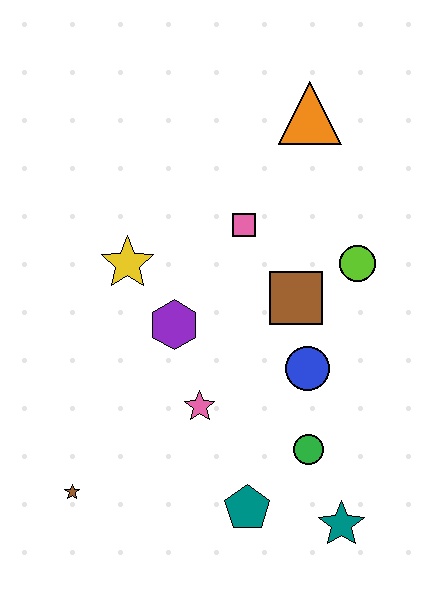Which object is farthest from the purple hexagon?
The teal star is farthest from the purple hexagon.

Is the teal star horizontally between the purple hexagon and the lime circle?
Yes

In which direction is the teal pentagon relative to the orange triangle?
The teal pentagon is below the orange triangle.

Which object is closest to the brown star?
The pink star is closest to the brown star.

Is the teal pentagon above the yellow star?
No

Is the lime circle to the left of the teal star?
No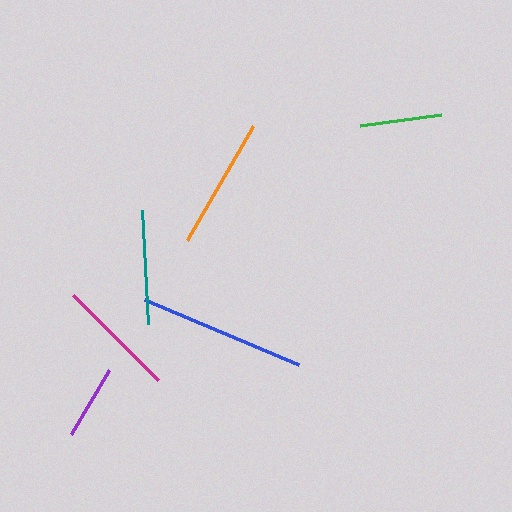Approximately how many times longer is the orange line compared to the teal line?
The orange line is approximately 1.1 times the length of the teal line.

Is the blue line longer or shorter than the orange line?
The blue line is longer than the orange line.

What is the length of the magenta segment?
The magenta segment is approximately 120 pixels long.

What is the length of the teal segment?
The teal segment is approximately 115 pixels long.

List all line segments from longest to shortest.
From longest to shortest: blue, orange, magenta, teal, green, purple.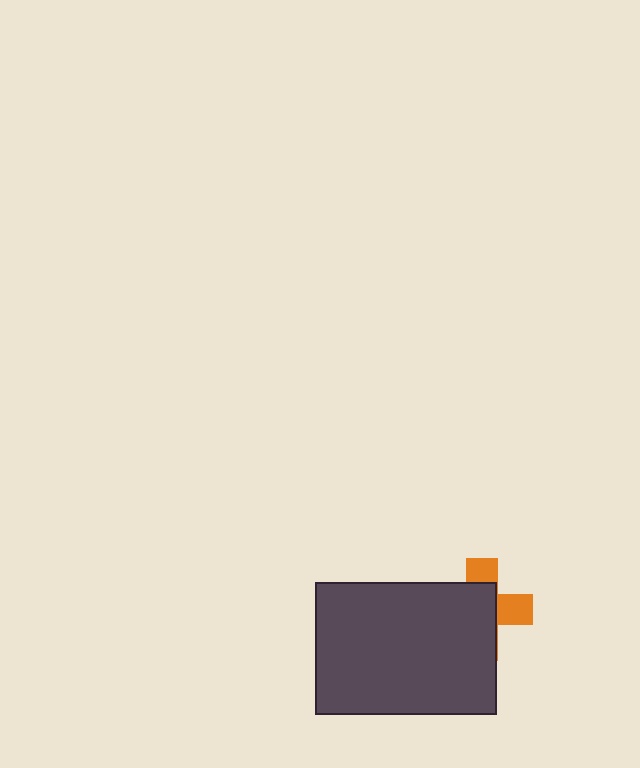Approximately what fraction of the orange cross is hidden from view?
Roughly 66% of the orange cross is hidden behind the dark gray rectangle.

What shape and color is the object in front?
The object in front is a dark gray rectangle.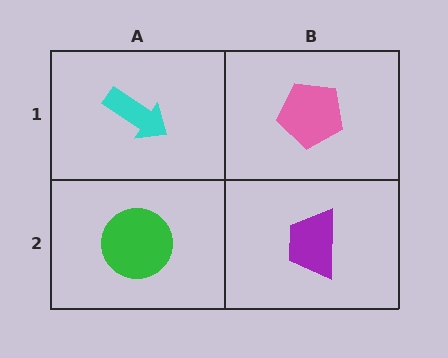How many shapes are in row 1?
2 shapes.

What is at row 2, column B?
A purple trapezoid.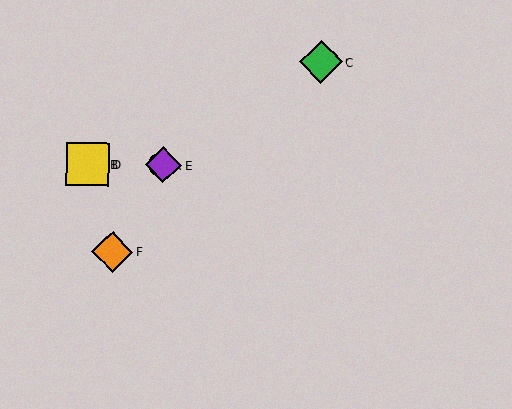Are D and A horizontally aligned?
Yes, both are at y≈164.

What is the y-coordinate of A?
Object A is at y≈165.